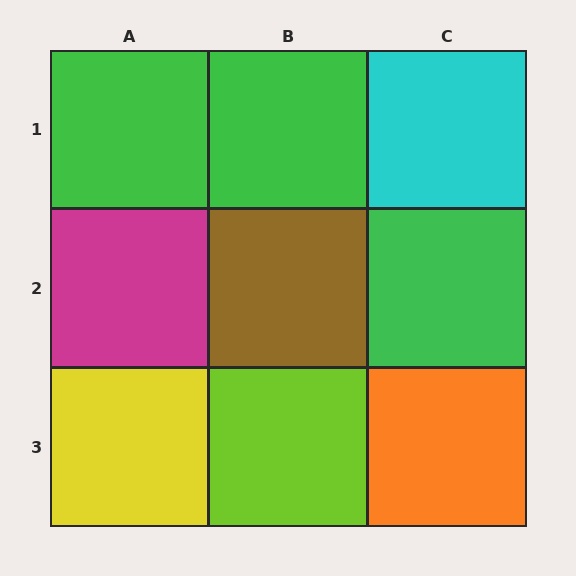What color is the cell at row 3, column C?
Orange.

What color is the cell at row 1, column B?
Green.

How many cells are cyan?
1 cell is cyan.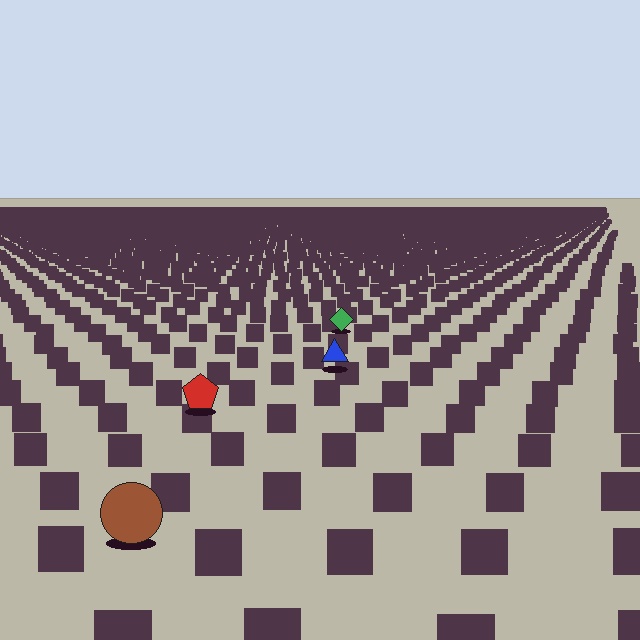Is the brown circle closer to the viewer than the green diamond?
Yes. The brown circle is closer — you can tell from the texture gradient: the ground texture is coarser near it.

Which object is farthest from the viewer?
The green diamond is farthest from the viewer. It appears smaller and the ground texture around it is denser.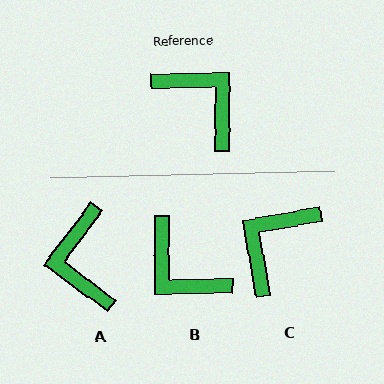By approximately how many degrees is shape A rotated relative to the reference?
Approximately 143 degrees counter-clockwise.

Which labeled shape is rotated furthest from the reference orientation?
B, about 179 degrees away.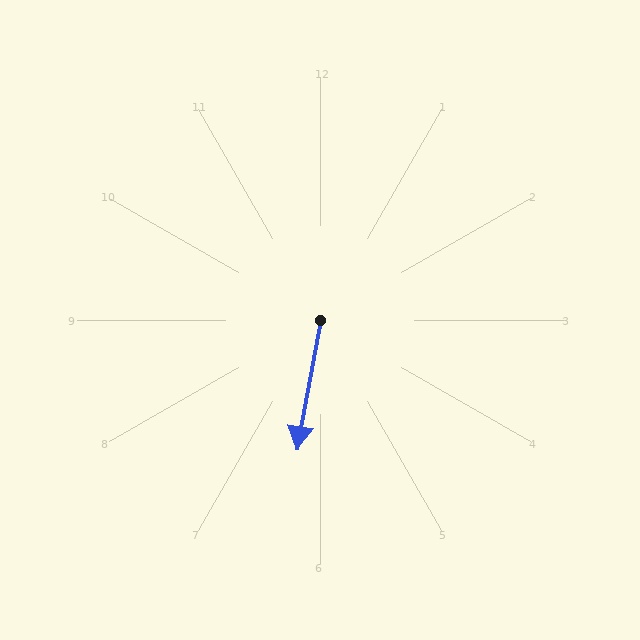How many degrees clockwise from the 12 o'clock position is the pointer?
Approximately 190 degrees.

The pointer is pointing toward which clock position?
Roughly 6 o'clock.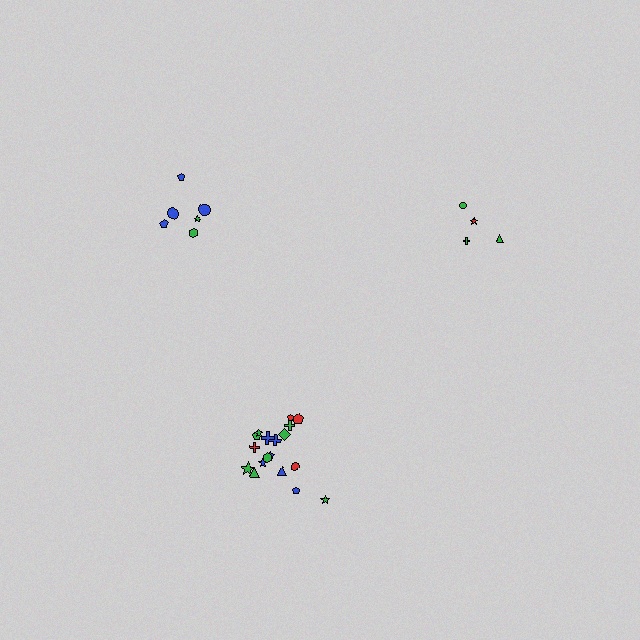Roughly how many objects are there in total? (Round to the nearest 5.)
Roughly 30 objects in total.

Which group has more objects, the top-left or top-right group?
The top-left group.